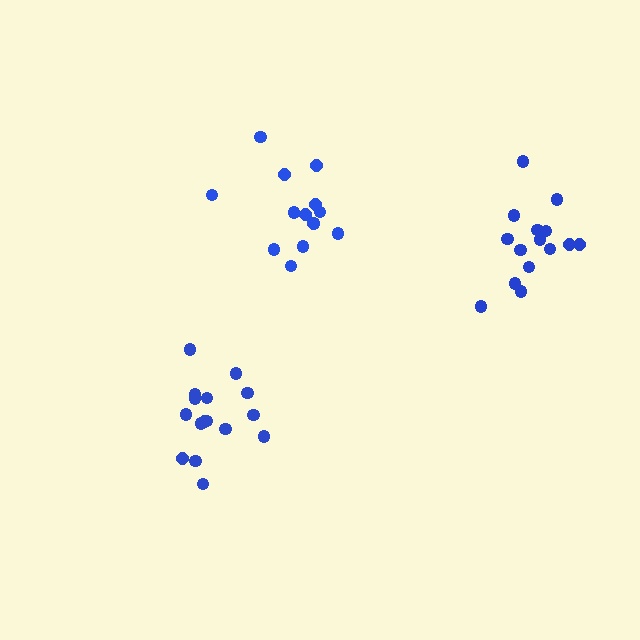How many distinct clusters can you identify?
There are 3 distinct clusters.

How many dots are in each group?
Group 1: 15 dots, Group 2: 16 dots, Group 3: 14 dots (45 total).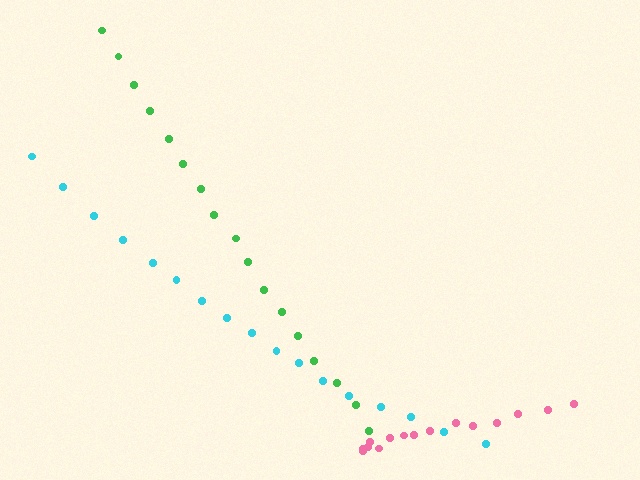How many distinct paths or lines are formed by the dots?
There are 3 distinct paths.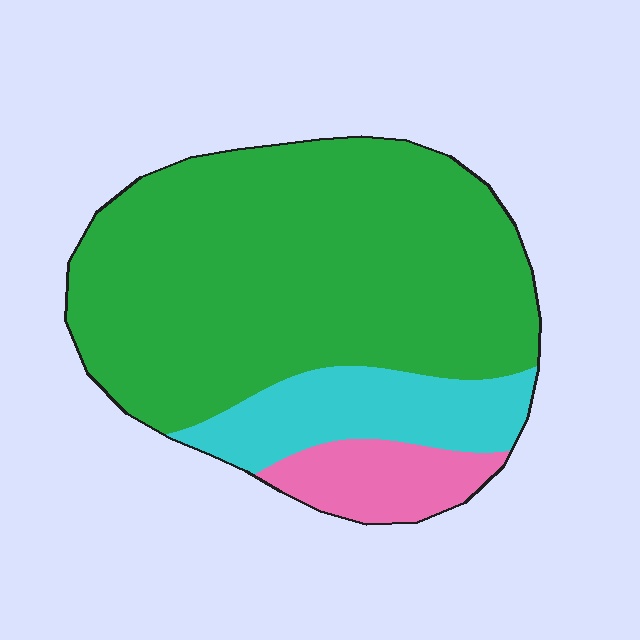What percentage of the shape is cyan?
Cyan takes up about one sixth (1/6) of the shape.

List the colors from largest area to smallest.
From largest to smallest: green, cyan, pink.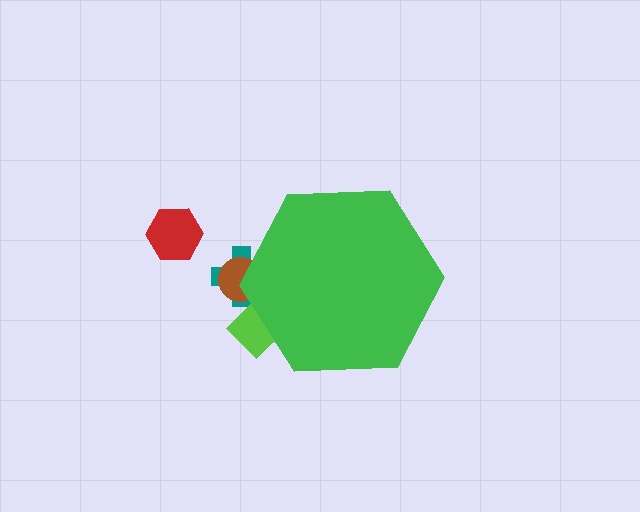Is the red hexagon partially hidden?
No, the red hexagon is fully visible.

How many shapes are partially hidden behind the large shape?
3 shapes are partially hidden.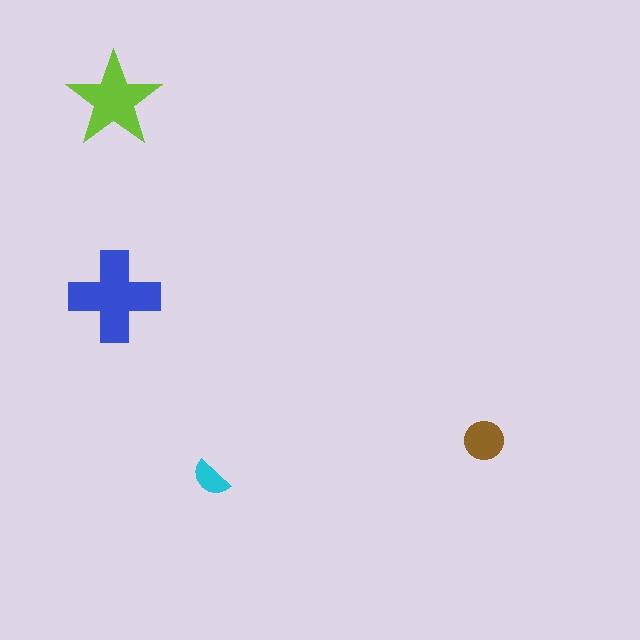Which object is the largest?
The blue cross.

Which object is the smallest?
The cyan semicircle.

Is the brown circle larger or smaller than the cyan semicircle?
Larger.